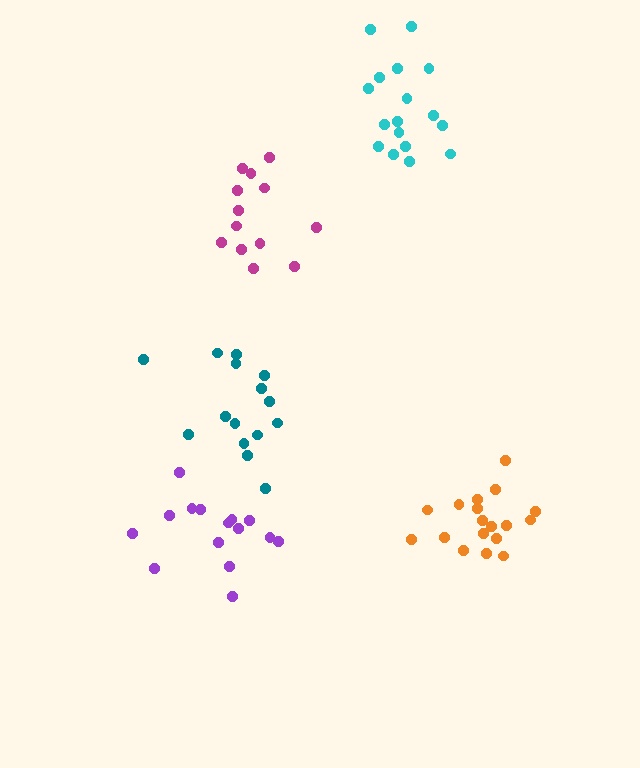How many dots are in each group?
Group 1: 18 dots, Group 2: 15 dots, Group 3: 15 dots, Group 4: 13 dots, Group 5: 17 dots (78 total).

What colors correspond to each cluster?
The clusters are colored: orange, purple, teal, magenta, cyan.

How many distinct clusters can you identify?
There are 5 distinct clusters.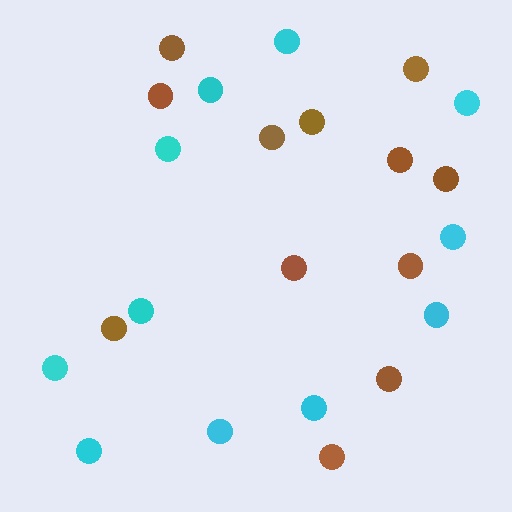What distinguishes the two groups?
There are 2 groups: one group of brown circles (12) and one group of cyan circles (11).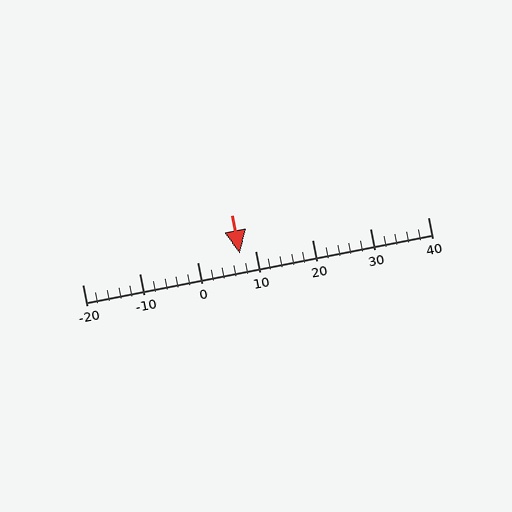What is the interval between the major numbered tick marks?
The major tick marks are spaced 10 units apart.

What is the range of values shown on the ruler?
The ruler shows values from -20 to 40.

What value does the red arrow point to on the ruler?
The red arrow points to approximately 7.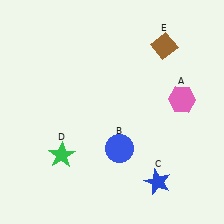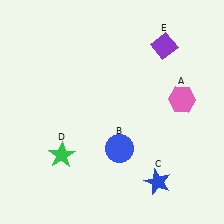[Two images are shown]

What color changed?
The diamond (E) changed from brown in Image 1 to purple in Image 2.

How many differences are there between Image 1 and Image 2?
There is 1 difference between the two images.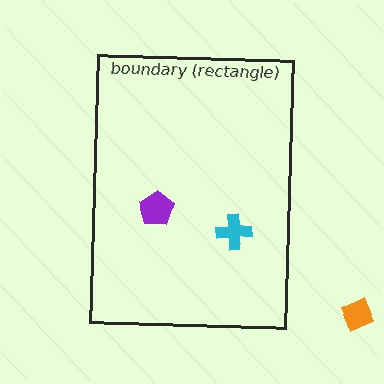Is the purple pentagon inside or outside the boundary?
Inside.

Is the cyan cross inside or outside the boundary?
Inside.